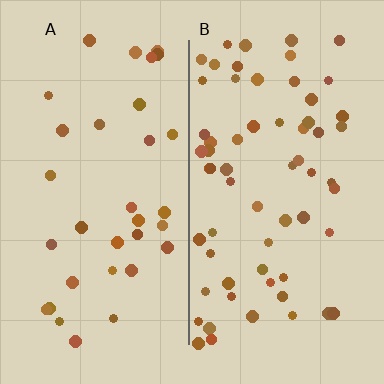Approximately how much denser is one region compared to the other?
Approximately 1.9× — region B over region A.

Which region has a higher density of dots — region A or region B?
B (the right).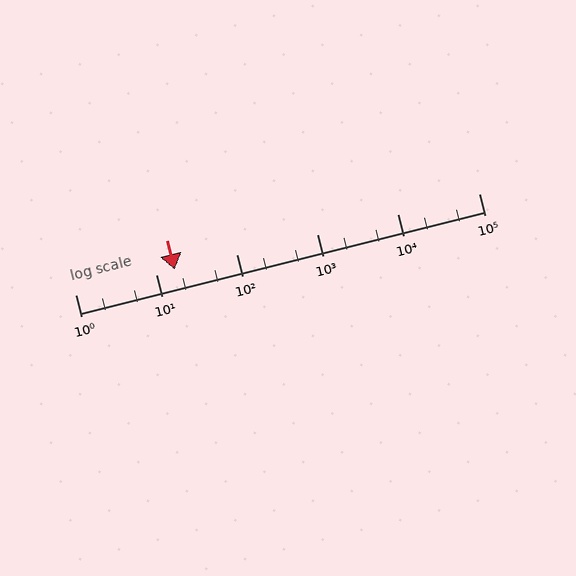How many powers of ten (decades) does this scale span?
The scale spans 5 decades, from 1 to 100000.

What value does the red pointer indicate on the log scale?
The pointer indicates approximately 17.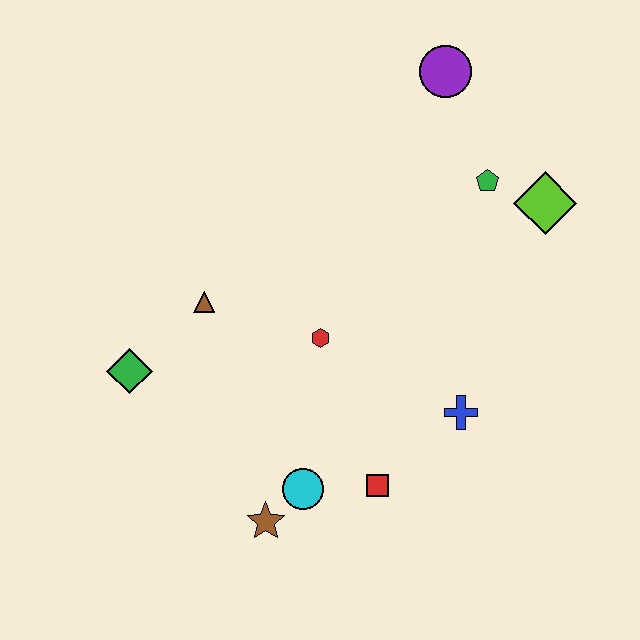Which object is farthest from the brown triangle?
The lime diamond is farthest from the brown triangle.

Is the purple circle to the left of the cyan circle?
No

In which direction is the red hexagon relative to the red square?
The red hexagon is above the red square.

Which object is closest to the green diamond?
The brown triangle is closest to the green diamond.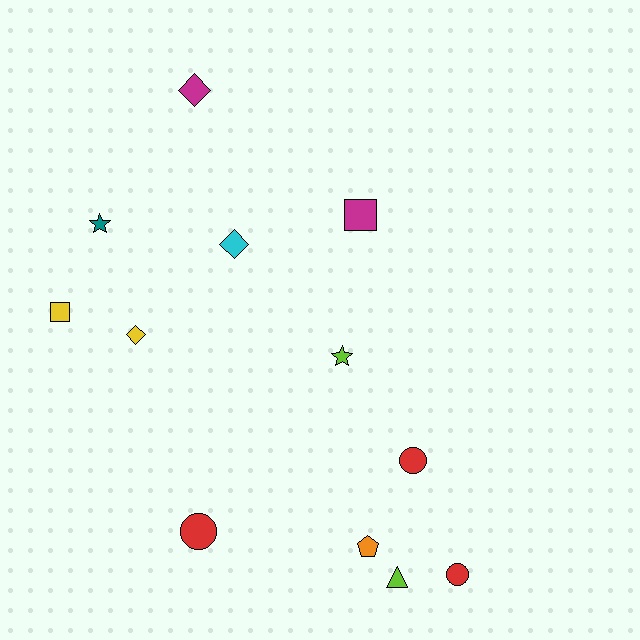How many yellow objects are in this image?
There are 2 yellow objects.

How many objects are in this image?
There are 12 objects.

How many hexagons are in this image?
There are no hexagons.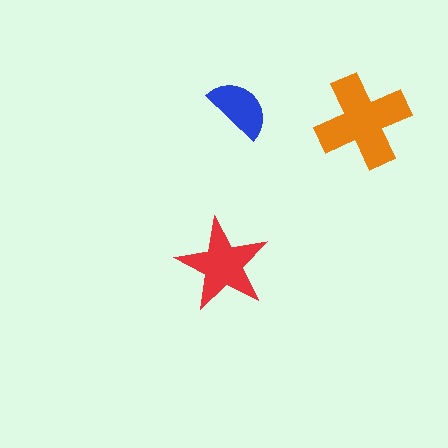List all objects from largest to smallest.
The orange cross, the red star, the blue semicircle.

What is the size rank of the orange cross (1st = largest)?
1st.